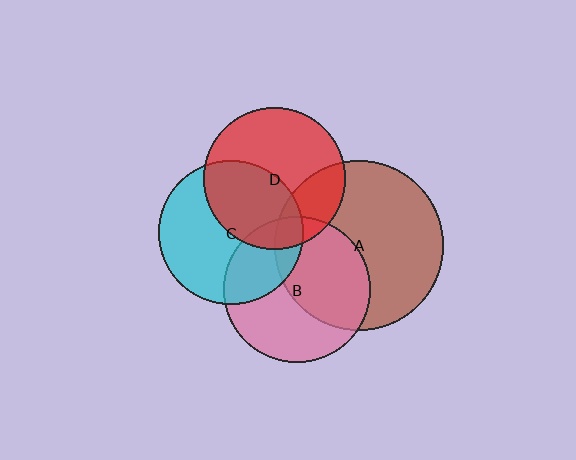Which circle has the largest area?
Circle A (brown).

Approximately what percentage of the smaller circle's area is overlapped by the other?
Approximately 10%.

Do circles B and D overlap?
Yes.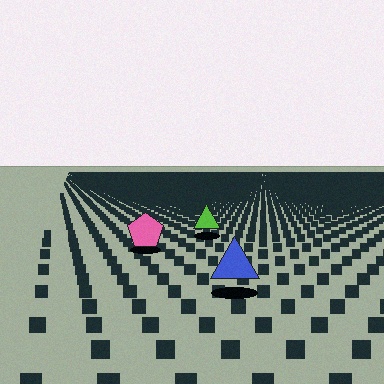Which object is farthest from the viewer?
The lime triangle is farthest from the viewer. It appears smaller and the ground texture around it is denser.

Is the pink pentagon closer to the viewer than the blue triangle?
No. The blue triangle is closer — you can tell from the texture gradient: the ground texture is coarser near it.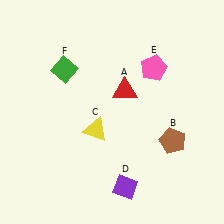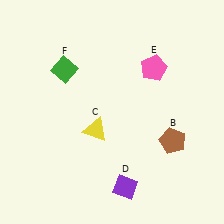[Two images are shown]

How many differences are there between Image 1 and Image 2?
There is 1 difference between the two images.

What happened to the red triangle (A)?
The red triangle (A) was removed in Image 2. It was in the top-right area of Image 1.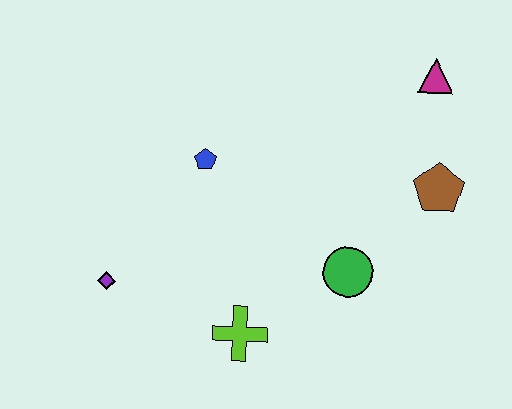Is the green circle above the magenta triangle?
No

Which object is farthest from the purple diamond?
The magenta triangle is farthest from the purple diamond.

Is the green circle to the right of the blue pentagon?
Yes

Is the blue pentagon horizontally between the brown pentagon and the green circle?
No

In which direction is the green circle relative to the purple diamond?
The green circle is to the right of the purple diamond.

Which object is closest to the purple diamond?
The lime cross is closest to the purple diamond.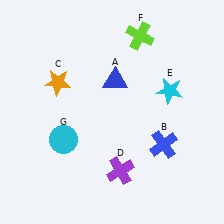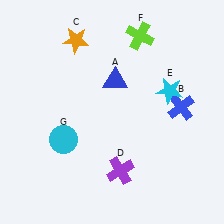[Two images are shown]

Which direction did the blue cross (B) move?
The blue cross (B) moved up.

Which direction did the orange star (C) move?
The orange star (C) moved up.